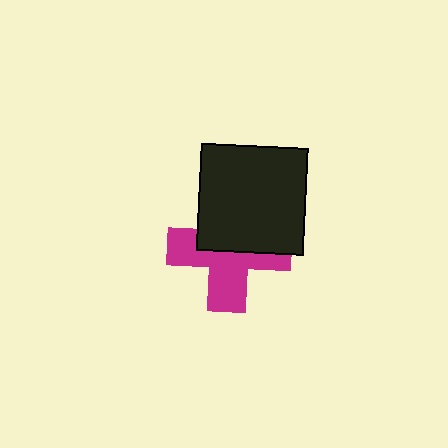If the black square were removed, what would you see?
You would see the complete magenta cross.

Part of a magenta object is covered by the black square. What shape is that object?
It is a cross.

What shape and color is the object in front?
The object in front is a black square.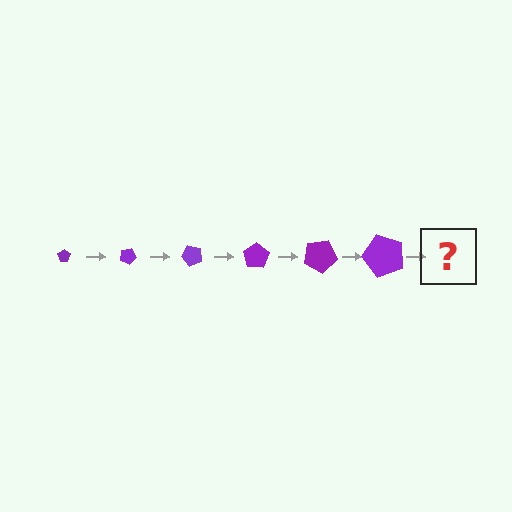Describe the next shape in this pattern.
It should be a pentagon, larger than the previous one and rotated 150 degrees from the start.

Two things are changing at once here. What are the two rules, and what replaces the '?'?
The two rules are that the pentagon grows larger each step and it rotates 25 degrees each step. The '?' should be a pentagon, larger than the previous one and rotated 150 degrees from the start.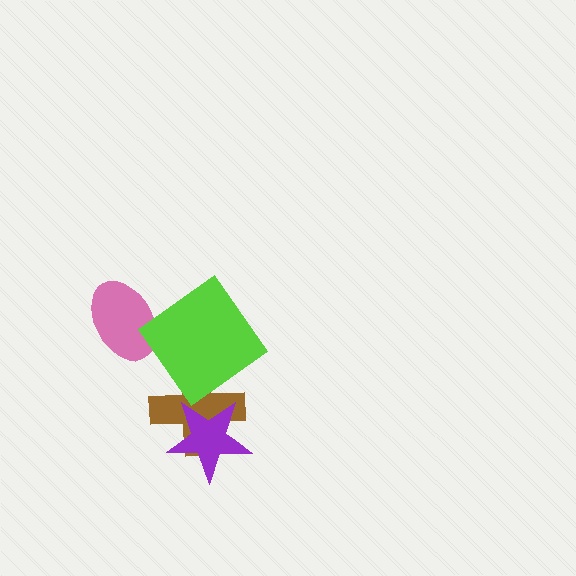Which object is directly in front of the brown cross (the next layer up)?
The purple star is directly in front of the brown cross.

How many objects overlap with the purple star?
1 object overlaps with the purple star.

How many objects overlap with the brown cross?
2 objects overlap with the brown cross.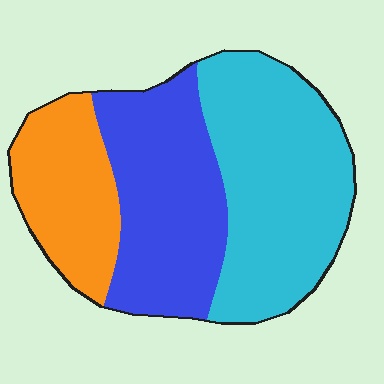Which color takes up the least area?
Orange, at roughly 20%.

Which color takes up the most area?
Cyan, at roughly 45%.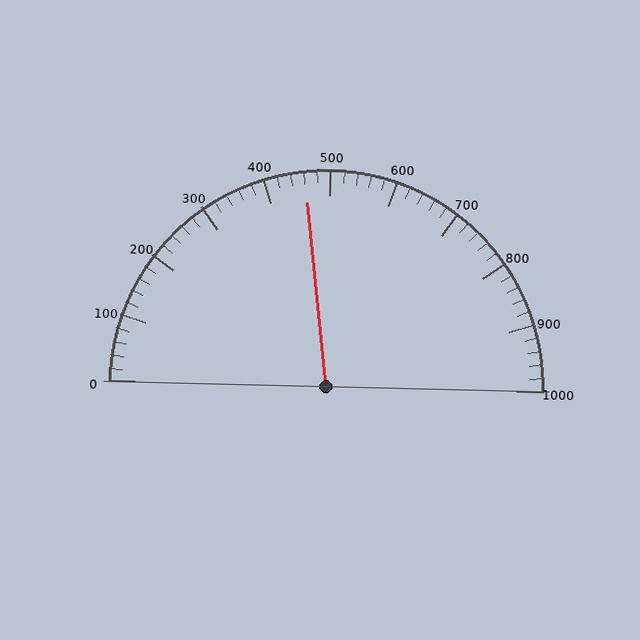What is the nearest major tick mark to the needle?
The nearest major tick mark is 500.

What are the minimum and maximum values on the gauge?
The gauge ranges from 0 to 1000.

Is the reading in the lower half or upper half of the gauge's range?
The reading is in the lower half of the range (0 to 1000).